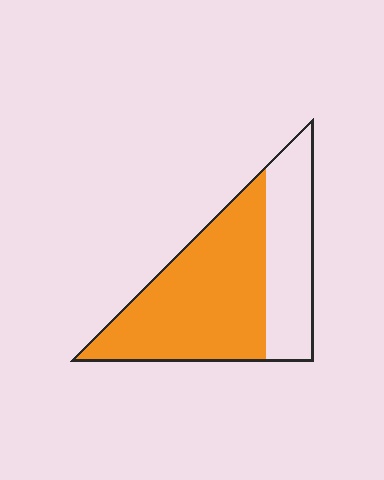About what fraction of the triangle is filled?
About two thirds (2/3).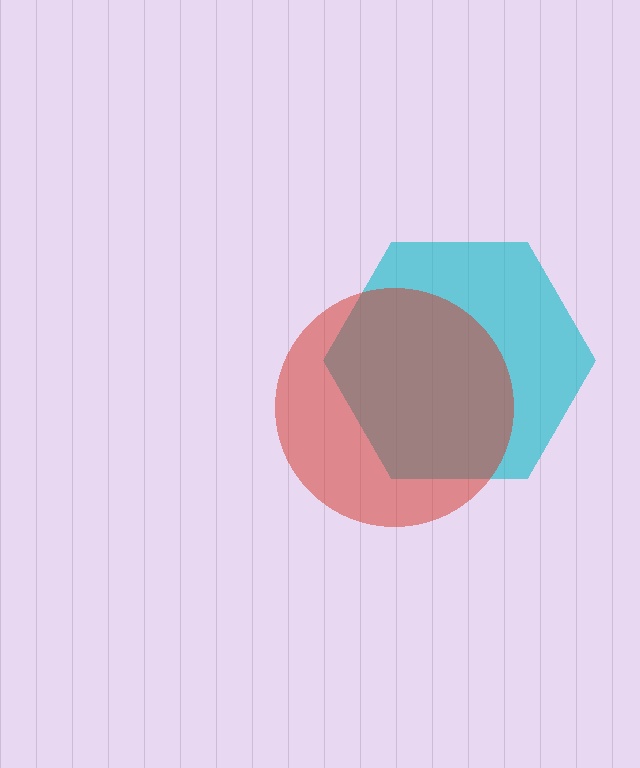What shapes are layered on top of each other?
The layered shapes are: a cyan hexagon, a red circle.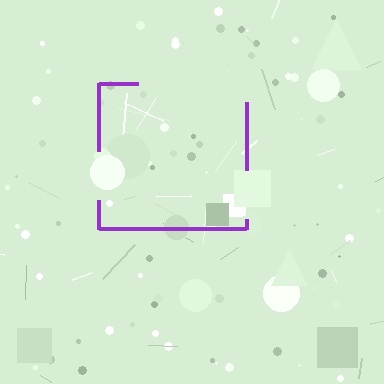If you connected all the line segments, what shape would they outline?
They would outline a square.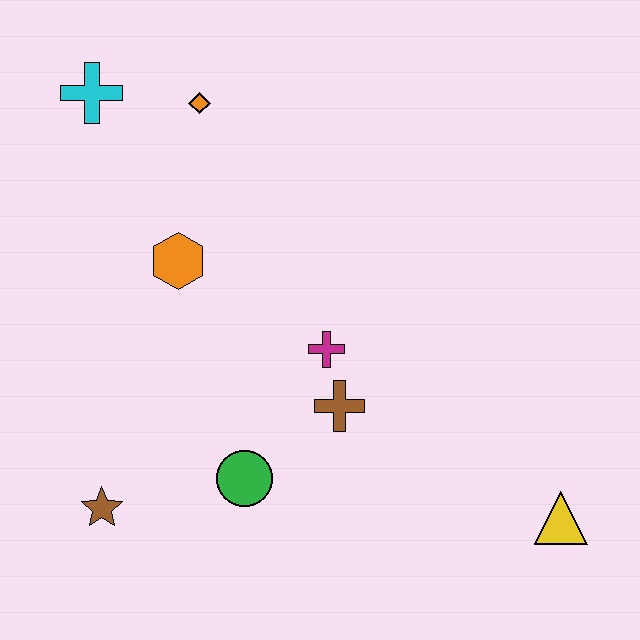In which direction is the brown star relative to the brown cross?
The brown star is to the left of the brown cross.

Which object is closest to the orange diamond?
The cyan cross is closest to the orange diamond.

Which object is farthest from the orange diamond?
The yellow triangle is farthest from the orange diamond.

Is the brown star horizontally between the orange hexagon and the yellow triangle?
No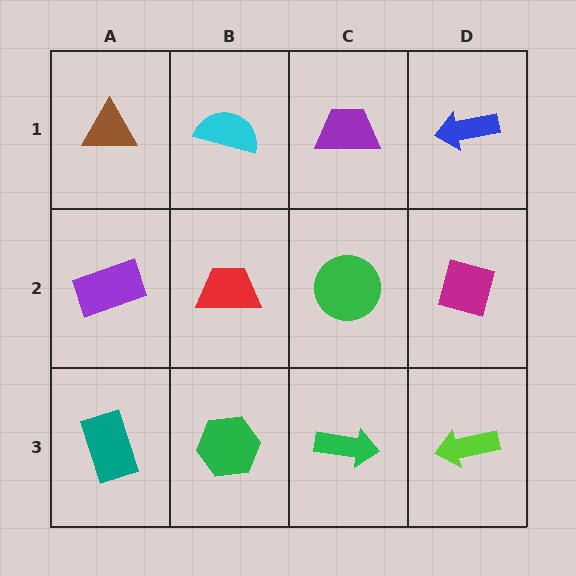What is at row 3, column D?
A lime arrow.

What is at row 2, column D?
A magenta diamond.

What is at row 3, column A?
A teal rectangle.